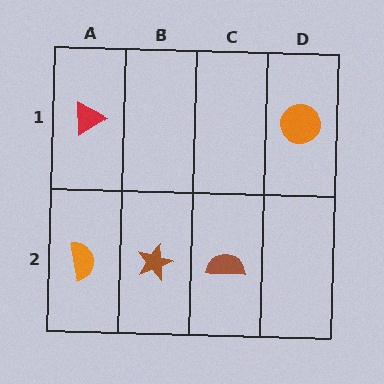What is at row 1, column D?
An orange circle.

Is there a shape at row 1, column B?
No, that cell is empty.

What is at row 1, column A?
A red triangle.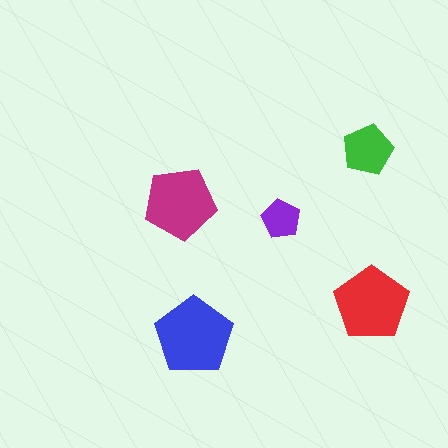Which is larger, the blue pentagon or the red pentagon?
The blue one.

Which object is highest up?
The green pentagon is topmost.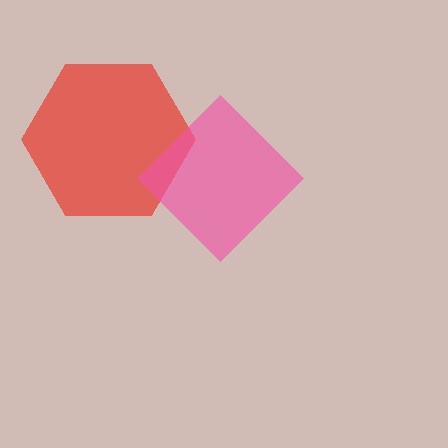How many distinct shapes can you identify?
There are 2 distinct shapes: a red hexagon, a pink diamond.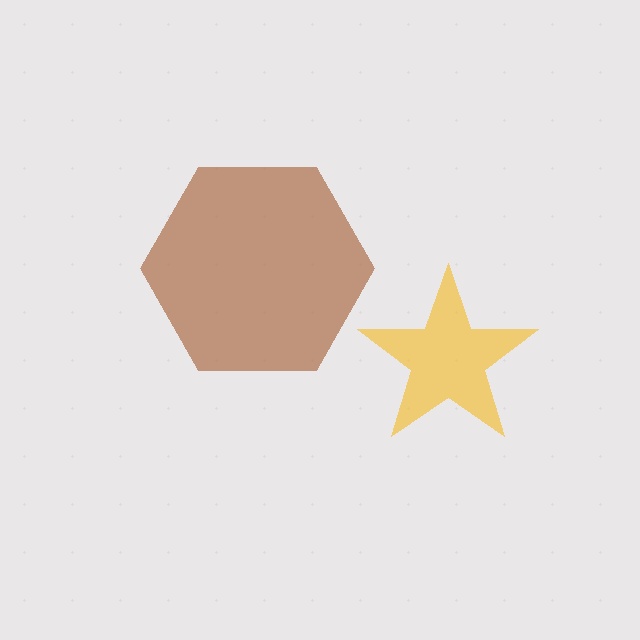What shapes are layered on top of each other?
The layered shapes are: a brown hexagon, a yellow star.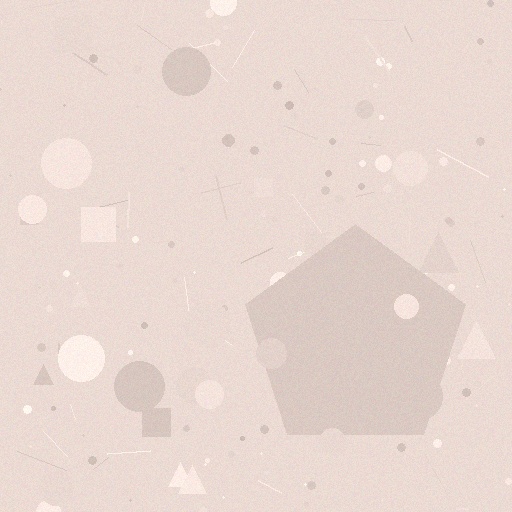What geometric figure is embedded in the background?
A pentagon is embedded in the background.